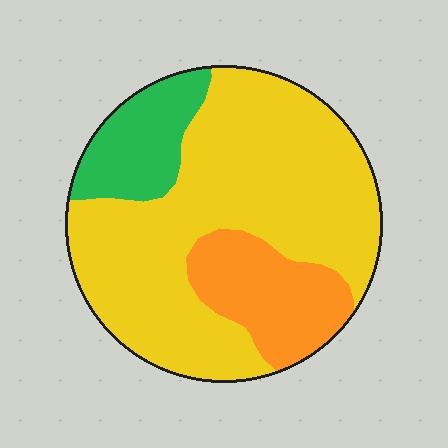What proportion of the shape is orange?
Orange takes up about one sixth (1/6) of the shape.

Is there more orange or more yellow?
Yellow.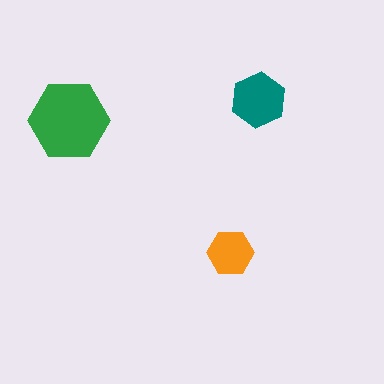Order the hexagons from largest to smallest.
the green one, the teal one, the orange one.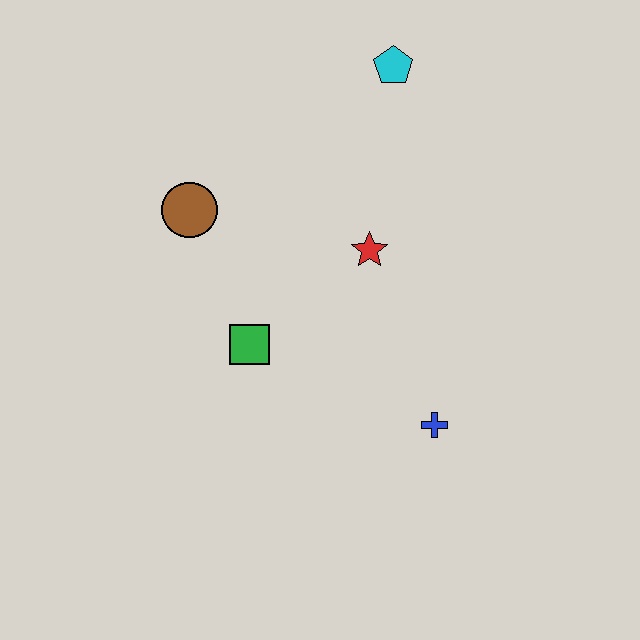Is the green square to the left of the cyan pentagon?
Yes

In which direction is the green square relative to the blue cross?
The green square is to the left of the blue cross.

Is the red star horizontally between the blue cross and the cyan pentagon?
No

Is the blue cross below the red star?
Yes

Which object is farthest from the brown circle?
The blue cross is farthest from the brown circle.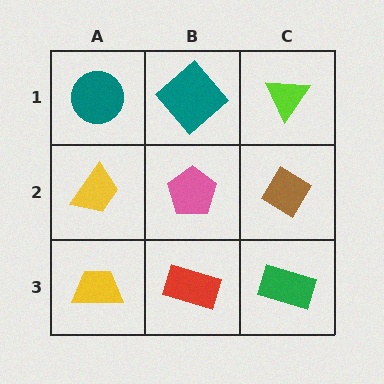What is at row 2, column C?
A brown diamond.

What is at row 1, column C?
A lime triangle.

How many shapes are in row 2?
3 shapes.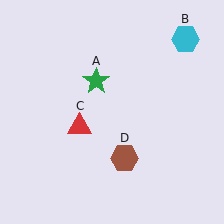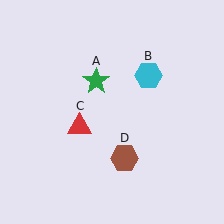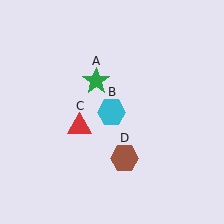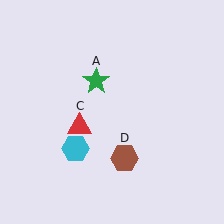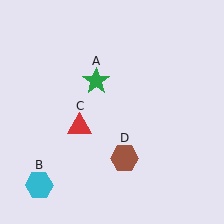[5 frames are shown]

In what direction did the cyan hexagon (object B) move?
The cyan hexagon (object B) moved down and to the left.